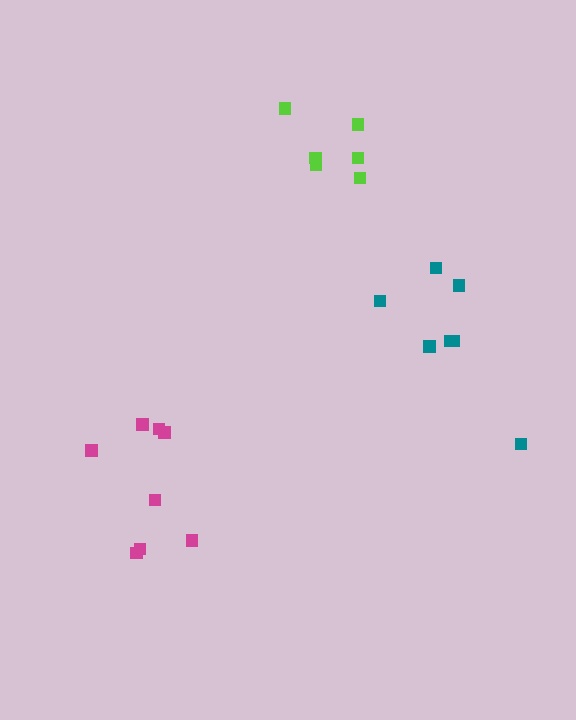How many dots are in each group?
Group 1: 8 dots, Group 2: 7 dots, Group 3: 6 dots (21 total).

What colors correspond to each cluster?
The clusters are colored: magenta, teal, lime.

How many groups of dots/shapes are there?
There are 3 groups.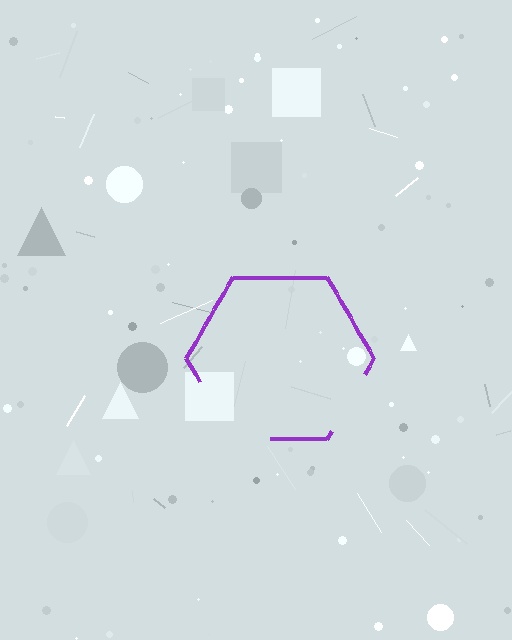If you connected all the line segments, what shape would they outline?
They would outline a hexagon.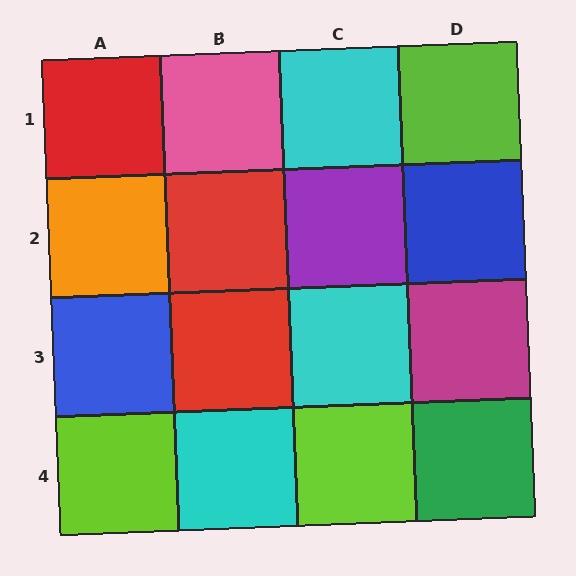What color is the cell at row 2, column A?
Orange.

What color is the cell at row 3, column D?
Magenta.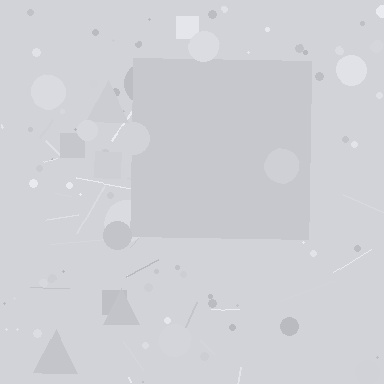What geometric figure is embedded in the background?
A square is embedded in the background.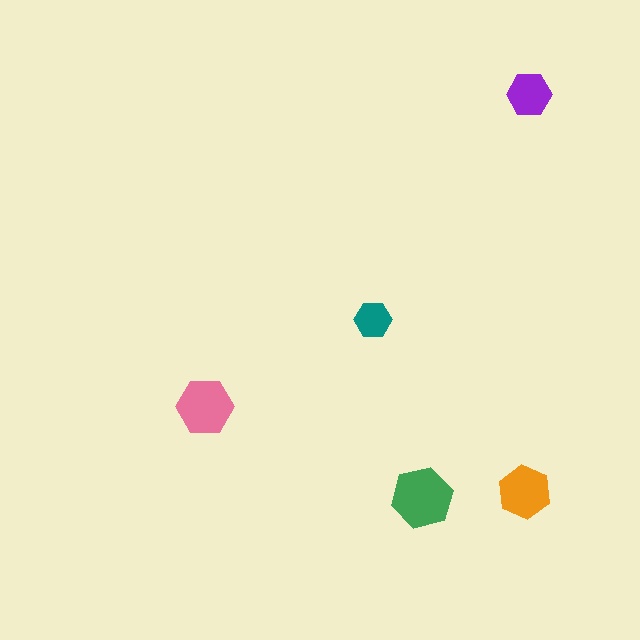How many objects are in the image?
There are 5 objects in the image.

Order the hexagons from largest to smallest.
the green one, the pink one, the orange one, the purple one, the teal one.